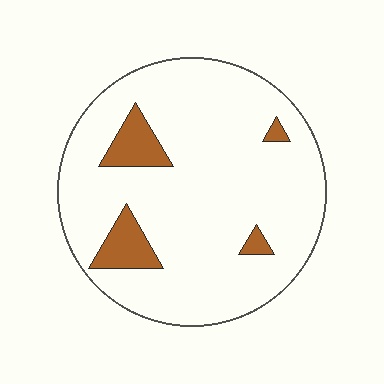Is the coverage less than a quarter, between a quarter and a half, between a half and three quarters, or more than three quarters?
Less than a quarter.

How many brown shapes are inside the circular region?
4.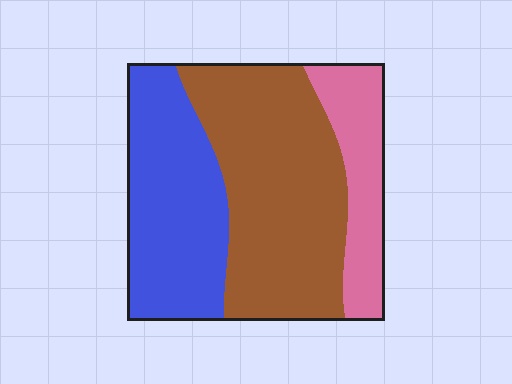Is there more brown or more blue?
Brown.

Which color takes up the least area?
Pink, at roughly 20%.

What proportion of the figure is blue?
Blue takes up between a quarter and a half of the figure.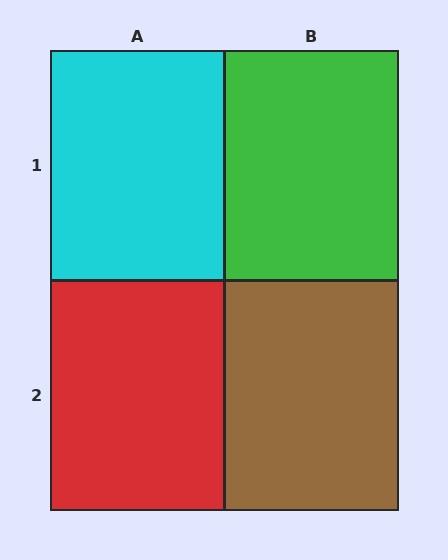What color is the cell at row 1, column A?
Cyan.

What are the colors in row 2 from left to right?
Red, brown.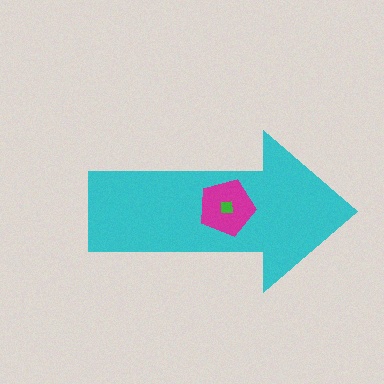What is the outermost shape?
The cyan arrow.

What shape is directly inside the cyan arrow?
The magenta pentagon.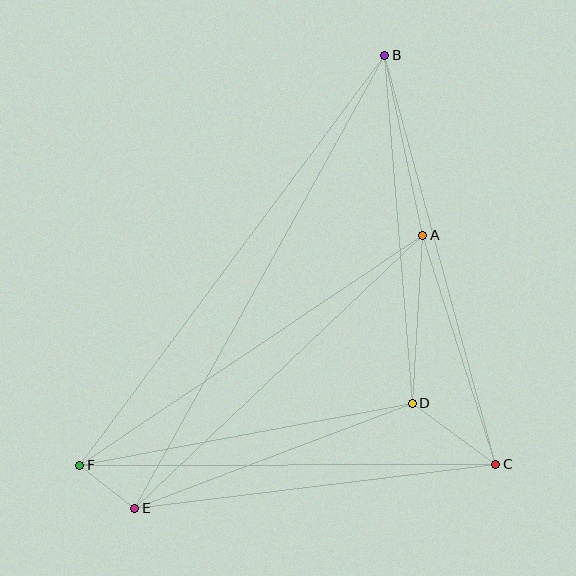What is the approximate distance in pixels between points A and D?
The distance between A and D is approximately 168 pixels.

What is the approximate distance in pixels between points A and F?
The distance between A and F is approximately 413 pixels.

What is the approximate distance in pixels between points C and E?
The distance between C and E is approximately 364 pixels.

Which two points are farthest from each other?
Points B and E are farthest from each other.